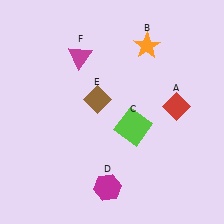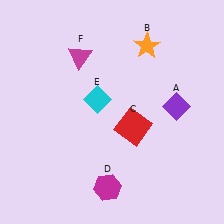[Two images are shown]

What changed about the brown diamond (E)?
In Image 1, E is brown. In Image 2, it changed to cyan.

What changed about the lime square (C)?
In Image 1, C is lime. In Image 2, it changed to red.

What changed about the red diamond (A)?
In Image 1, A is red. In Image 2, it changed to purple.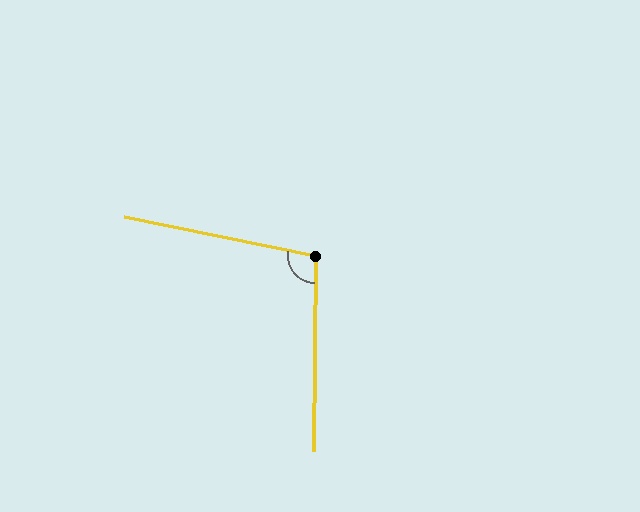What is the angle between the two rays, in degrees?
Approximately 101 degrees.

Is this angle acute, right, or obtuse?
It is obtuse.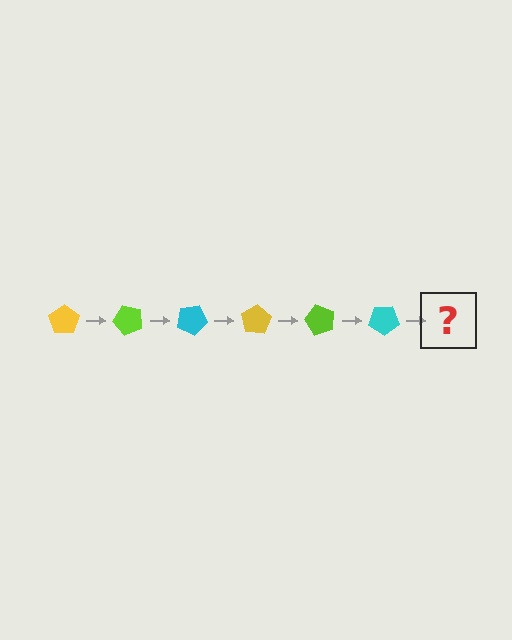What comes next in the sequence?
The next element should be a yellow pentagon, rotated 300 degrees from the start.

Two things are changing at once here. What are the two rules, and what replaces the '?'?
The two rules are that it rotates 50 degrees each step and the color cycles through yellow, lime, and cyan. The '?' should be a yellow pentagon, rotated 300 degrees from the start.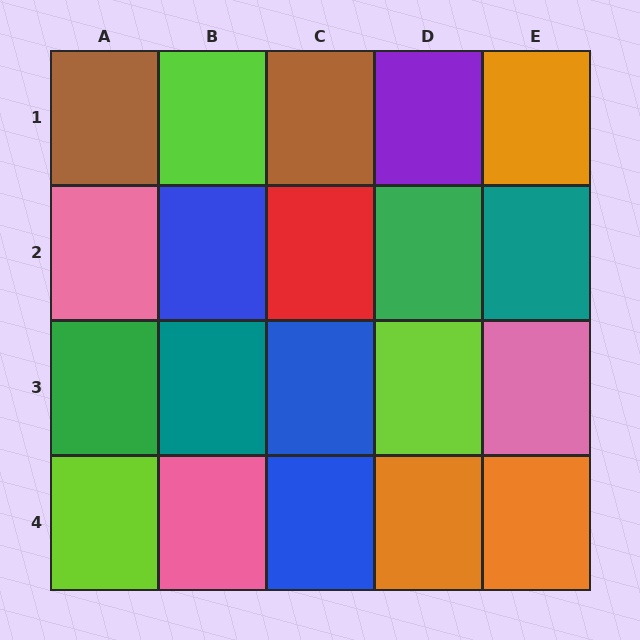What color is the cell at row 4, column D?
Orange.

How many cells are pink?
3 cells are pink.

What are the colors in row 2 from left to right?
Pink, blue, red, green, teal.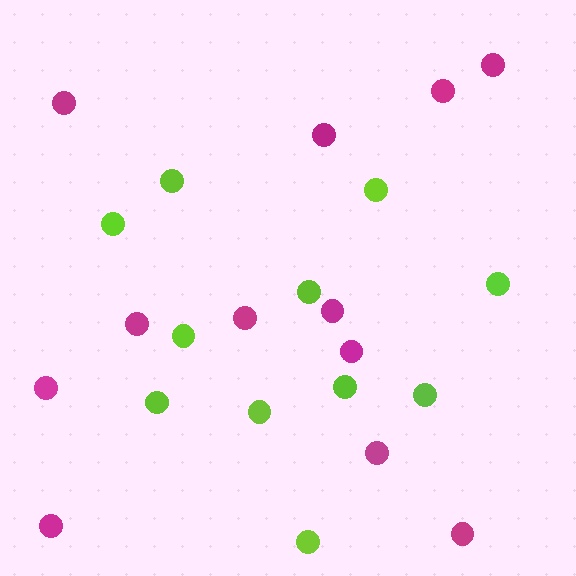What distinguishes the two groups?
There are 2 groups: one group of magenta circles (12) and one group of lime circles (11).